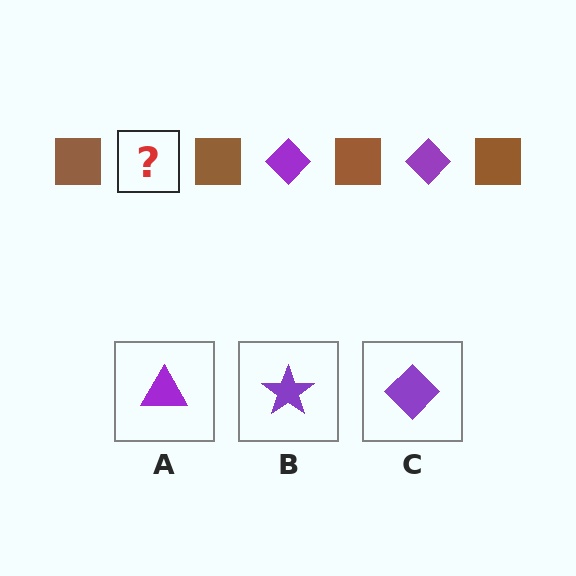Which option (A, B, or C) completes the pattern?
C.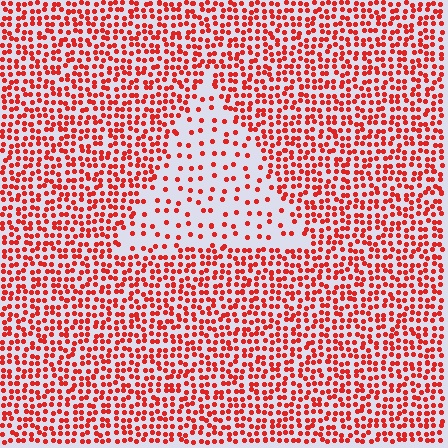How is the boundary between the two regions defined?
The boundary is defined by a change in element density (approximately 2.7x ratio). All elements are the same color, size, and shape.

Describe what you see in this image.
The image contains small red elements arranged at two different densities. A triangle-shaped region is visible where the elements are less densely packed than the surrounding area.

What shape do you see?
I see a triangle.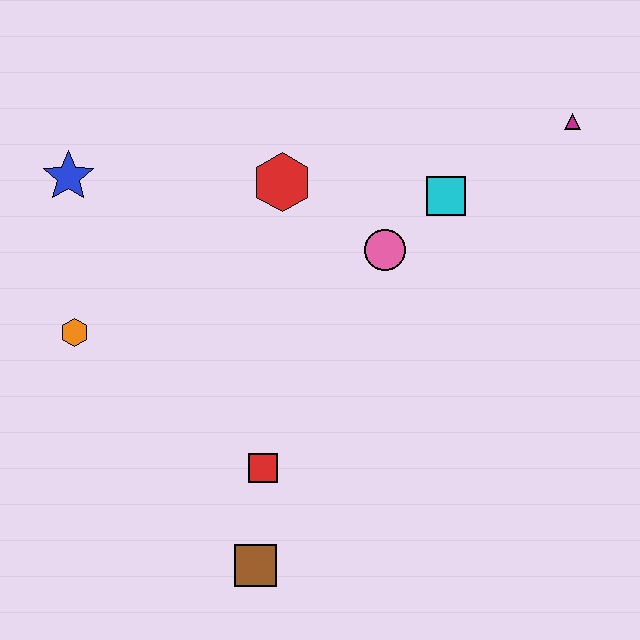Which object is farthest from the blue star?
The magenta triangle is farthest from the blue star.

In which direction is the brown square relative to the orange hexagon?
The brown square is below the orange hexagon.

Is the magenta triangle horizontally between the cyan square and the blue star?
No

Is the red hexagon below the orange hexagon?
No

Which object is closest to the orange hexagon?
The blue star is closest to the orange hexagon.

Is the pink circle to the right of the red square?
Yes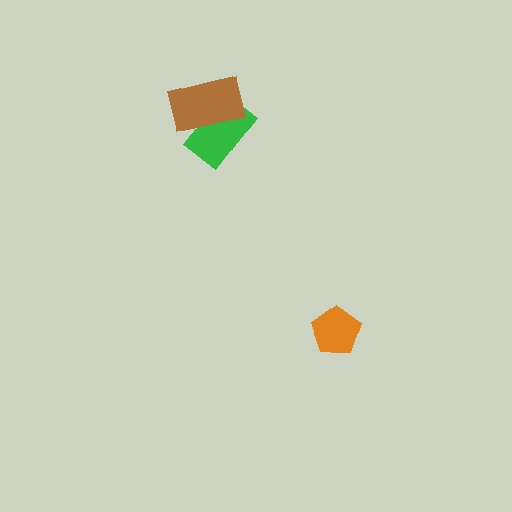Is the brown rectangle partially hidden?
No, no other shape covers it.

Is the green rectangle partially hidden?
Yes, it is partially covered by another shape.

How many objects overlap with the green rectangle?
1 object overlaps with the green rectangle.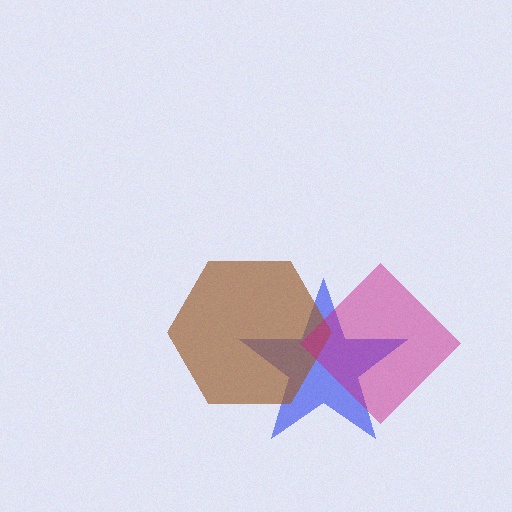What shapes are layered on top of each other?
The layered shapes are: a blue star, a brown hexagon, a magenta diamond.